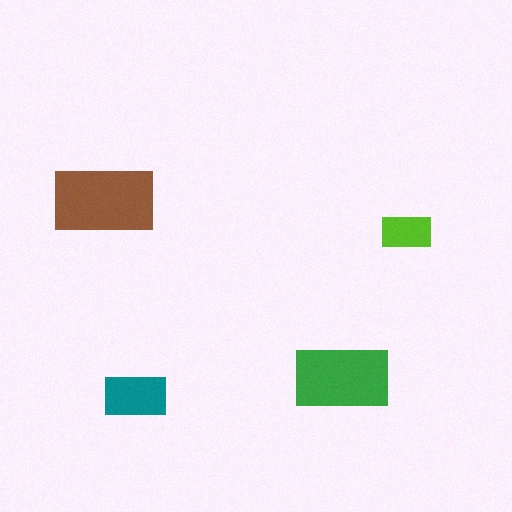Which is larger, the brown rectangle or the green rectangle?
The brown one.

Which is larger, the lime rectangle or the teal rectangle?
The teal one.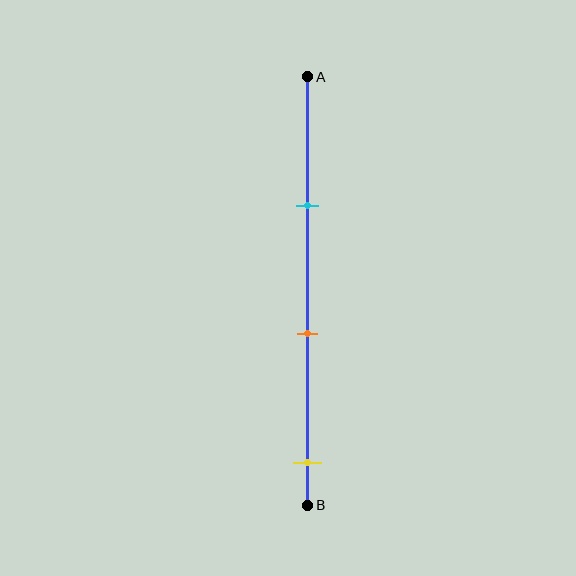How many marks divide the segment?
There are 3 marks dividing the segment.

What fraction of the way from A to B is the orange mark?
The orange mark is approximately 60% (0.6) of the way from A to B.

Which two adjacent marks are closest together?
The cyan and orange marks are the closest adjacent pair.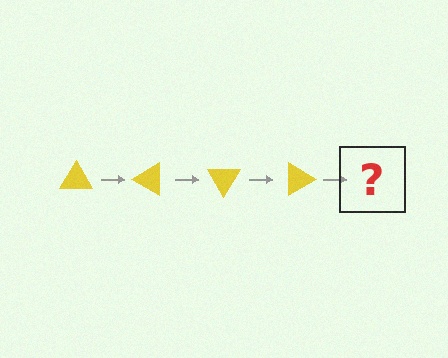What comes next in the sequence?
The next element should be a yellow triangle rotated 120 degrees.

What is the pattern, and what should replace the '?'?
The pattern is that the triangle rotates 30 degrees each step. The '?' should be a yellow triangle rotated 120 degrees.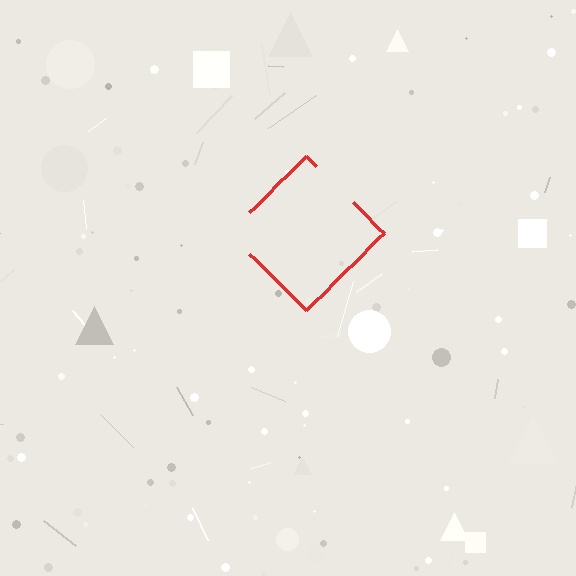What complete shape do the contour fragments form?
The contour fragments form a diamond.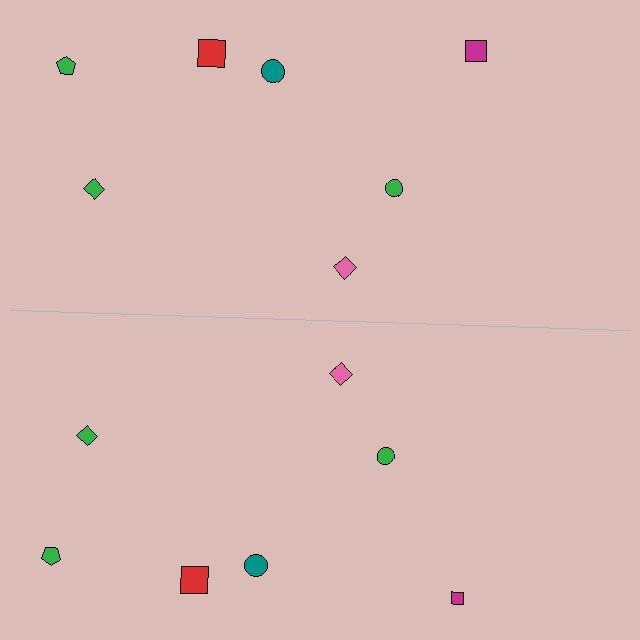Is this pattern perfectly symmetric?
No, the pattern is not perfectly symmetric. The magenta square on the bottom side has a different size than its mirror counterpart.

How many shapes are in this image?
There are 14 shapes in this image.